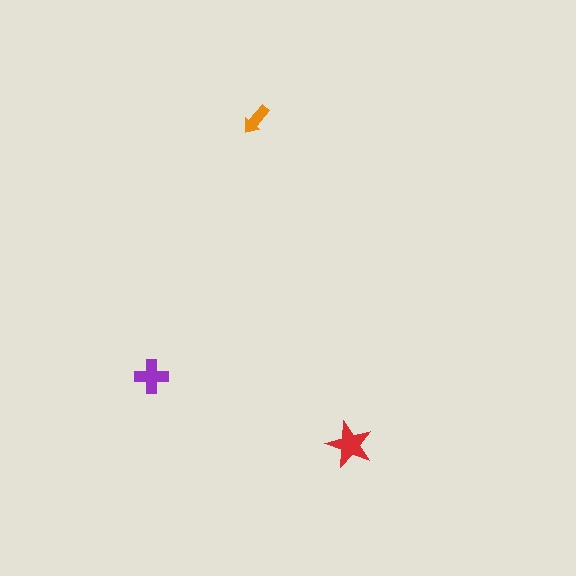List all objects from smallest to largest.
The orange arrow, the purple cross, the red star.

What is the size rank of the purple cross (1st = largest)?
2nd.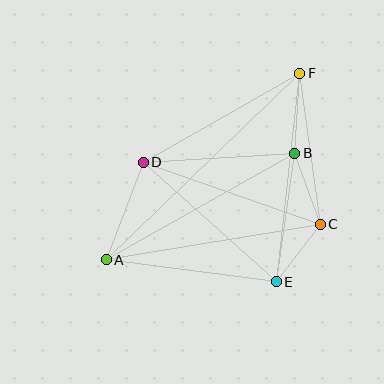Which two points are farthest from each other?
Points A and F are farthest from each other.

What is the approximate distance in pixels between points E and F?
The distance between E and F is approximately 210 pixels.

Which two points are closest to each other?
Points C and E are closest to each other.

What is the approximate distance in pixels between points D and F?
The distance between D and F is approximately 180 pixels.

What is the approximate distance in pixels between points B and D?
The distance between B and D is approximately 152 pixels.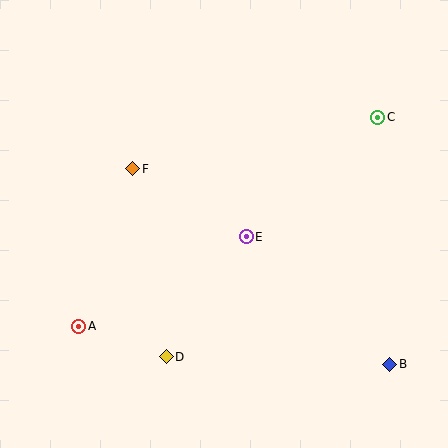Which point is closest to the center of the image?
Point E at (246, 237) is closest to the center.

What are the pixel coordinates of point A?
Point A is at (79, 326).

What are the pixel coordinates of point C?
Point C is at (378, 117).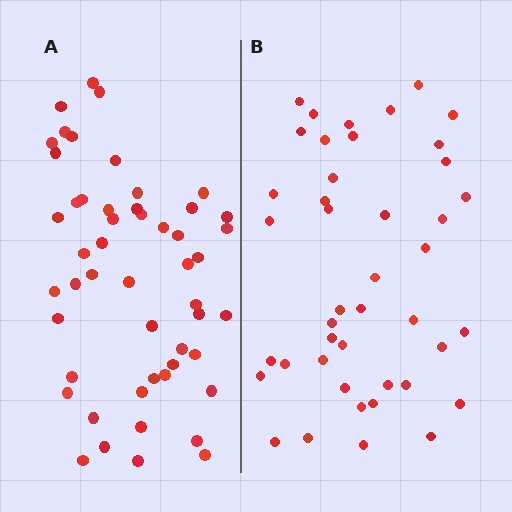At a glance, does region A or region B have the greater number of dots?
Region A (the left region) has more dots.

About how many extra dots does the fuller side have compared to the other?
Region A has roughly 8 or so more dots than region B.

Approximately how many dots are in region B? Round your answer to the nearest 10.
About 40 dots. (The exact count is 43, which rounds to 40.)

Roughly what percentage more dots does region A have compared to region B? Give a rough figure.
About 20% more.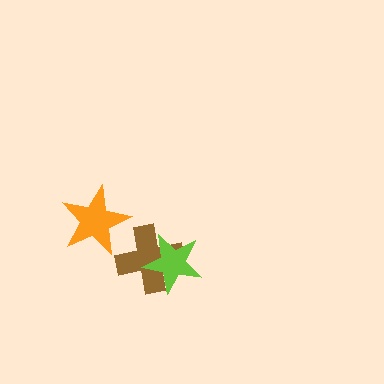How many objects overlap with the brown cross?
1 object overlaps with the brown cross.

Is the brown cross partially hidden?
Yes, it is partially covered by another shape.